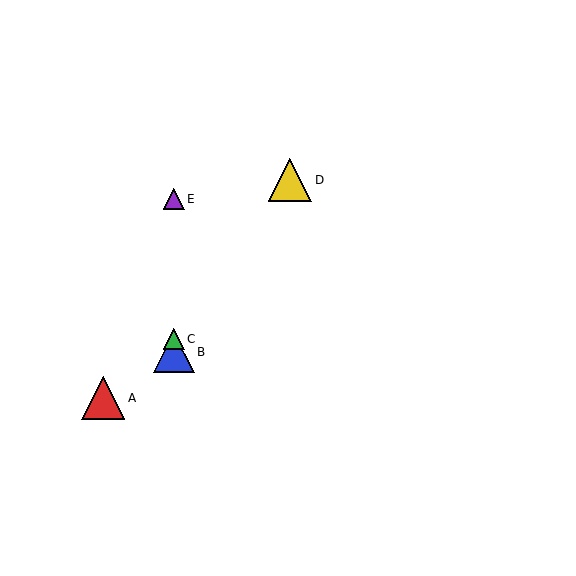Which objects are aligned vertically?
Objects B, C, E are aligned vertically.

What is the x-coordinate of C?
Object C is at x≈174.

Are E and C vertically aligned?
Yes, both are at x≈174.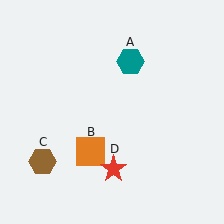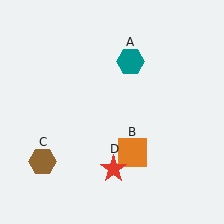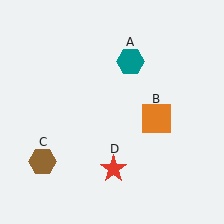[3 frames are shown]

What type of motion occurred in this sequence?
The orange square (object B) rotated counterclockwise around the center of the scene.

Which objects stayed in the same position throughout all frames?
Teal hexagon (object A) and brown hexagon (object C) and red star (object D) remained stationary.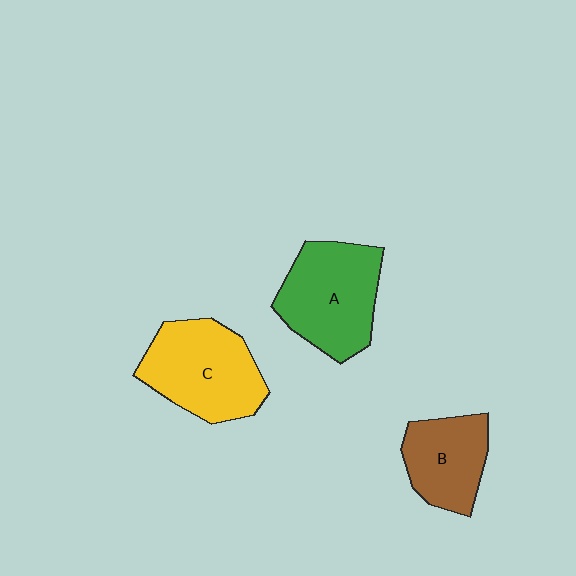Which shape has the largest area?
Shape C (yellow).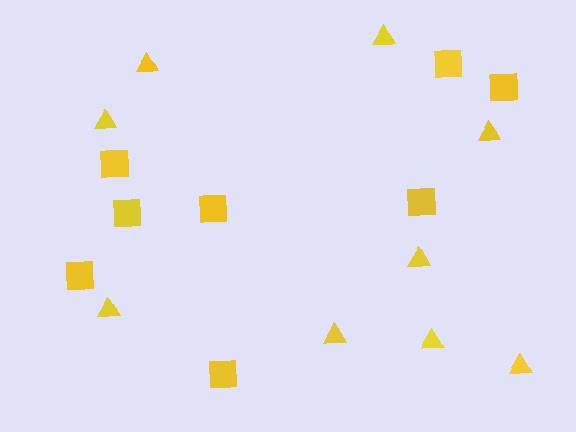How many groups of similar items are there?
There are 2 groups: one group of squares (8) and one group of triangles (9).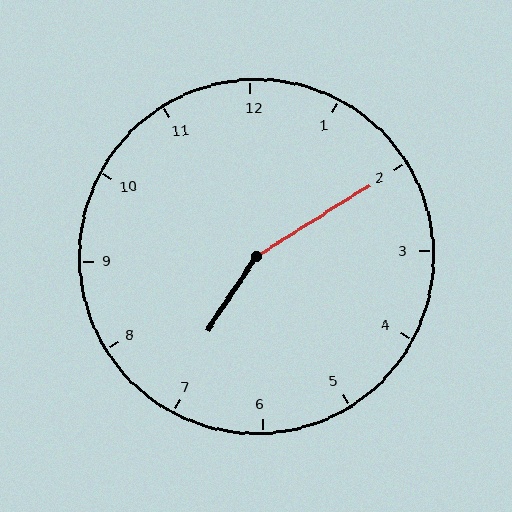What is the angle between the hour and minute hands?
Approximately 155 degrees.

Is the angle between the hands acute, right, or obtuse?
It is obtuse.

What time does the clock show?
7:10.